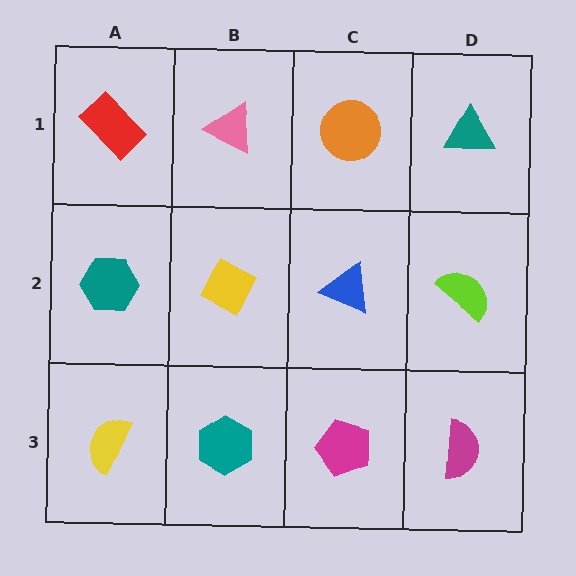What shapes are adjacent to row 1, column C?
A blue triangle (row 2, column C), a pink triangle (row 1, column B), a teal triangle (row 1, column D).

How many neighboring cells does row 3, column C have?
3.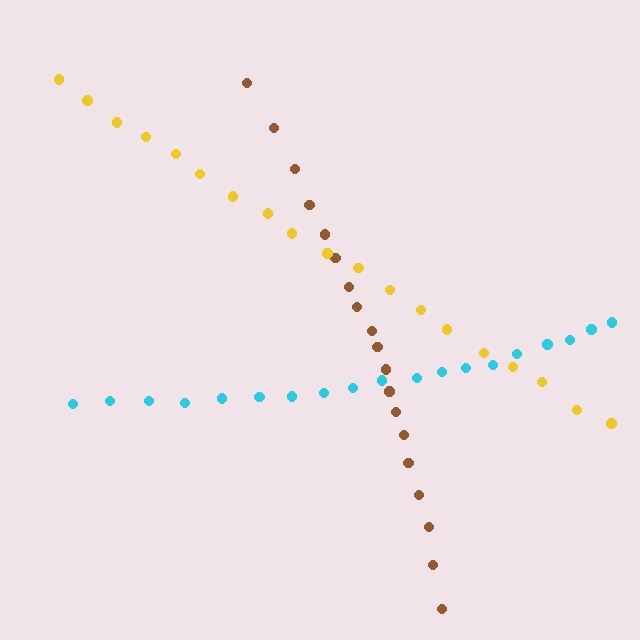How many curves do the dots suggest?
There are 3 distinct paths.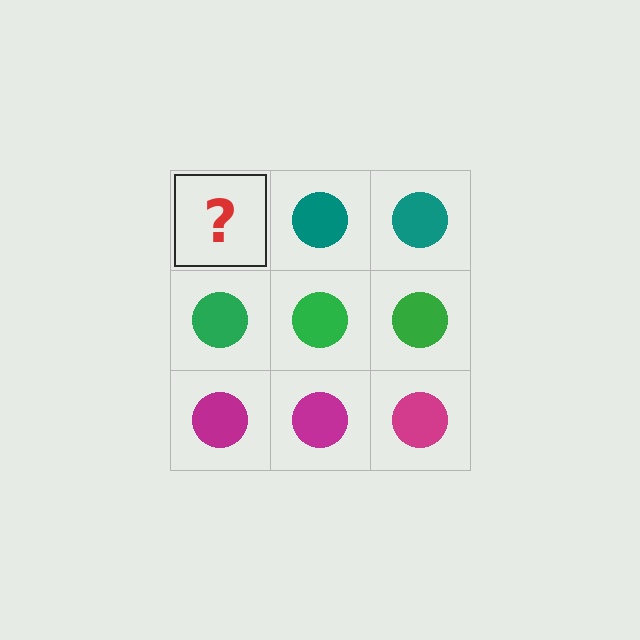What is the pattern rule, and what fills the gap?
The rule is that each row has a consistent color. The gap should be filled with a teal circle.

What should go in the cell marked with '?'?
The missing cell should contain a teal circle.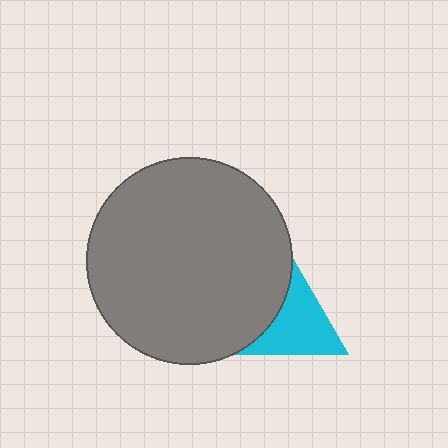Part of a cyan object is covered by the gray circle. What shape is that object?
It is a triangle.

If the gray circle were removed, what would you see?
You would see the complete cyan triangle.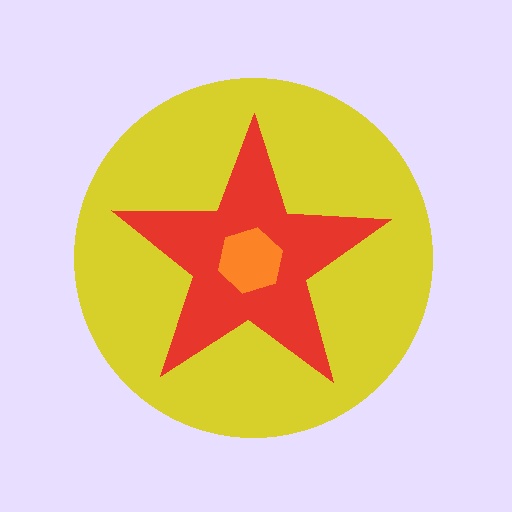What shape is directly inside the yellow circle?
The red star.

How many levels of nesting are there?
3.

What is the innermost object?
The orange hexagon.